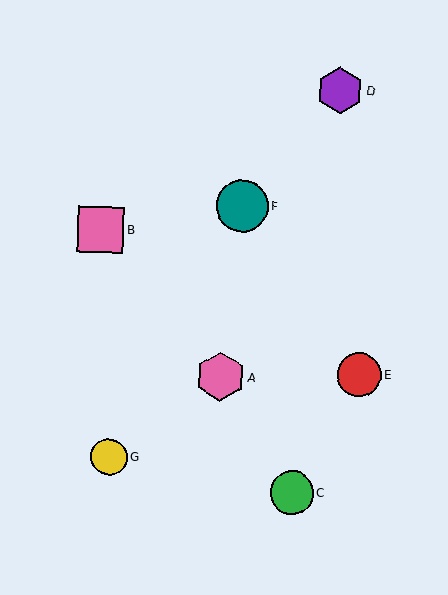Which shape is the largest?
The teal circle (labeled F) is the largest.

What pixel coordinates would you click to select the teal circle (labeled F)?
Click at (242, 206) to select the teal circle F.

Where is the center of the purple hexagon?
The center of the purple hexagon is at (340, 91).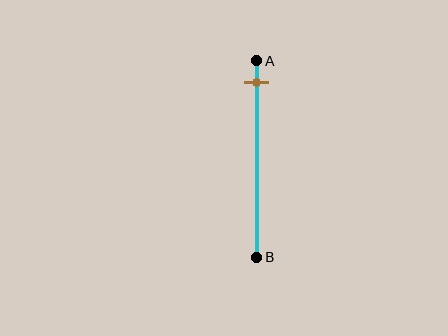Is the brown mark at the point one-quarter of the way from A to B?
No, the mark is at about 10% from A, not at the 25% one-quarter point.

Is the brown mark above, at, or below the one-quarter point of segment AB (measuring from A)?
The brown mark is above the one-quarter point of segment AB.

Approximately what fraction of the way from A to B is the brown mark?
The brown mark is approximately 10% of the way from A to B.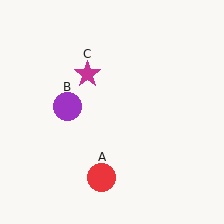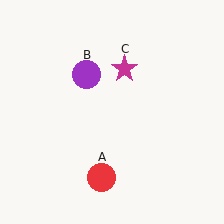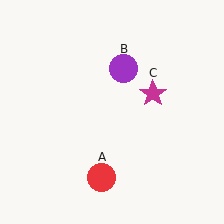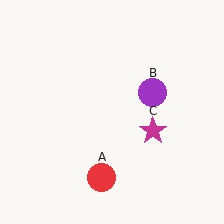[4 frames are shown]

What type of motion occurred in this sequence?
The purple circle (object B), magenta star (object C) rotated clockwise around the center of the scene.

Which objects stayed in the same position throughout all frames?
Red circle (object A) remained stationary.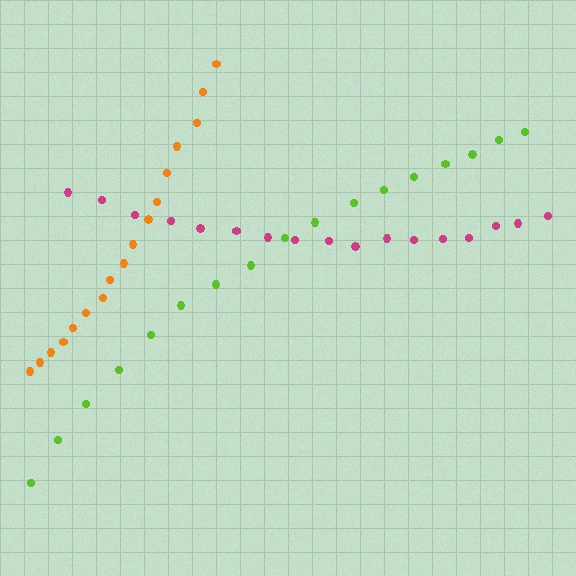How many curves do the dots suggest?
There are 3 distinct paths.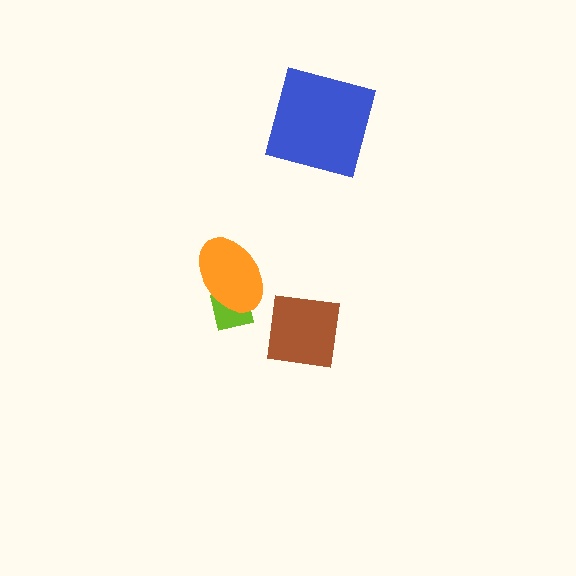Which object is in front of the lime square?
The orange ellipse is in front of the lime square.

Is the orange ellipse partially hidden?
No, no other shape covers it.